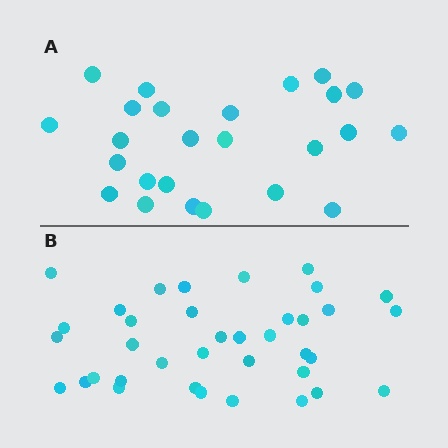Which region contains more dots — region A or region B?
Region B (the bottom region) has more dots.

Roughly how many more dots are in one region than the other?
Region B has roughly 12 or so more dots than region A.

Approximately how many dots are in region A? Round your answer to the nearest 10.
About 20 dots. (The exact count is 25, which rounds to 20.)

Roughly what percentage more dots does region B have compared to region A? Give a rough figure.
About 50% more.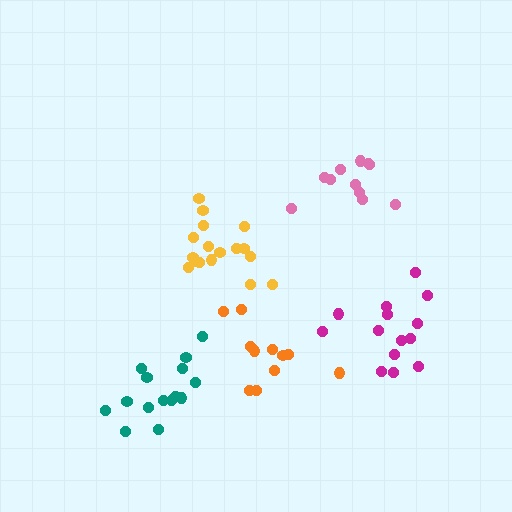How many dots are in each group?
Group 1: 14 dots, Group 2: 17 dots, Group 3: 11 dots, Group 4: 11 dots, Group 5: 15 dots (68 total).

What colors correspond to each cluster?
The clusters are colored: magenta, yellow, pink, orange, teal.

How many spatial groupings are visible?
There are 5 spatial groupings.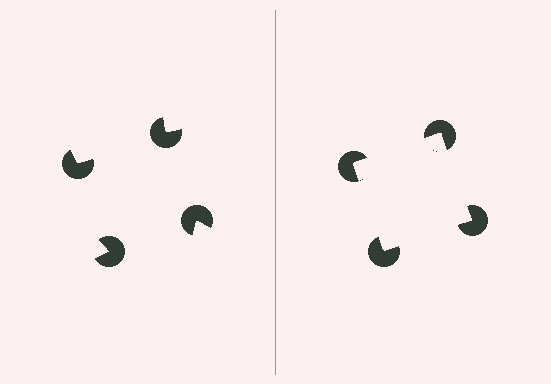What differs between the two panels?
The pac-man discs are positioned identically on both sides; only the wedge orientations differ. On the right they align to a square; on the left they are misaligned.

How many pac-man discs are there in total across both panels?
8 — 4 on each side.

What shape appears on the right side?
An illusory square.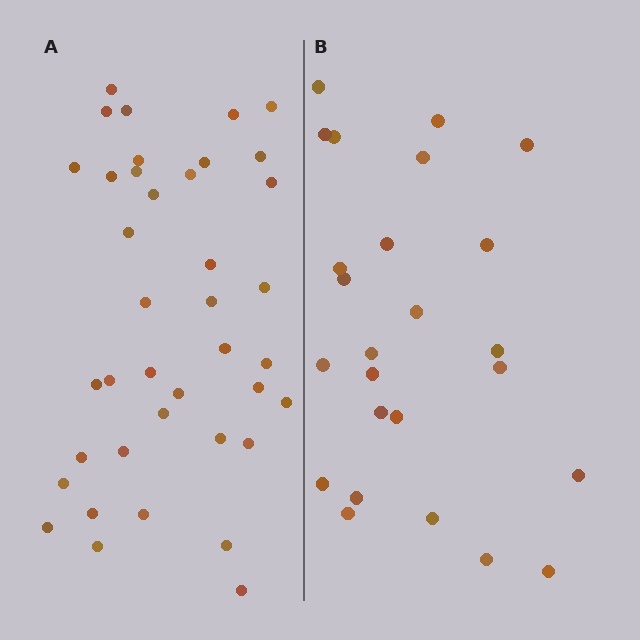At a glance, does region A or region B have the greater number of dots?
Region A (the left region) has more dots.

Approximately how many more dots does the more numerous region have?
Region A has approximately 15 more dots than region B.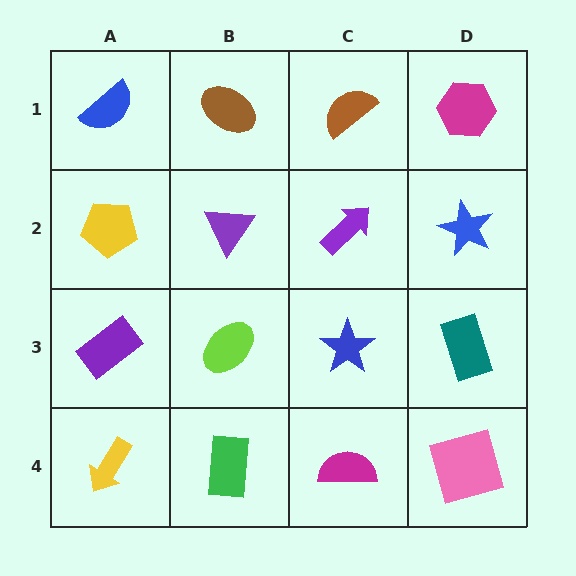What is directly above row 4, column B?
A lime ellipse.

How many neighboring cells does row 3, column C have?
4.